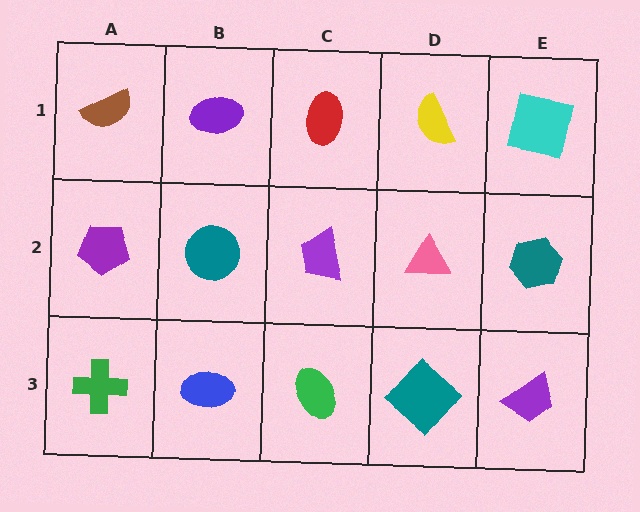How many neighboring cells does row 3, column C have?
3.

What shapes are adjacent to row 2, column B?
A purple ellipse (row 1, column B), a blue ellipse (row 3, column B), a purple pentagon (row 2, column A), a purple trapezoid (row 2, column C).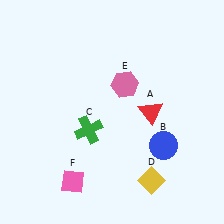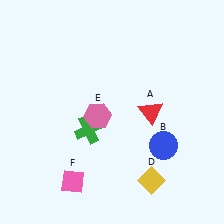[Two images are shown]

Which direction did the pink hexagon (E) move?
The pink hexagon (E) moved down.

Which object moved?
The pink hexagon (E) moved down.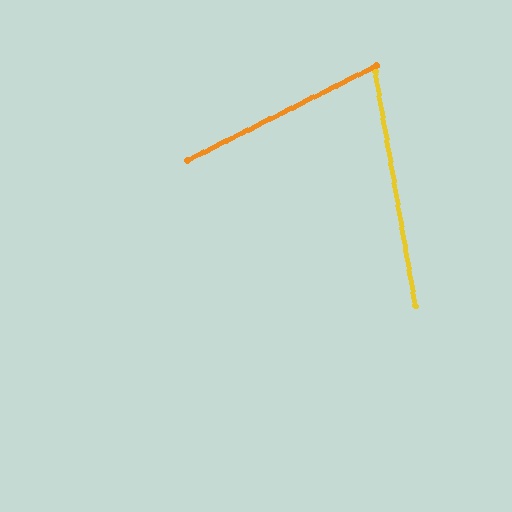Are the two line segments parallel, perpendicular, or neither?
Neither parallel nor perpendicular — they differ by about 73°.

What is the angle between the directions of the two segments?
Approximately 73 degrees.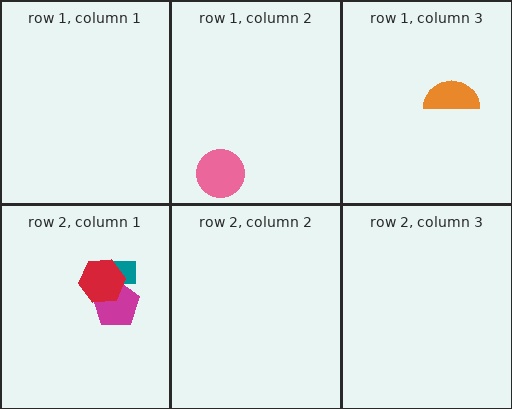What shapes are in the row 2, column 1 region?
The teal rectangle, the magenta pentagon, the red hexagon.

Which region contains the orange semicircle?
The row 1, column 3 region.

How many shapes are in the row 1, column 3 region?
1.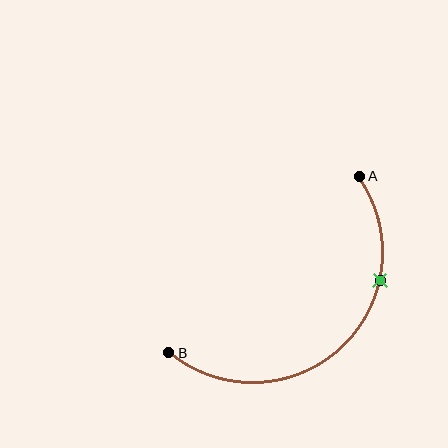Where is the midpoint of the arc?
The arc midpoint is the point on the curve farthest from the straight line joining A and B. It sits below and to the right of that line.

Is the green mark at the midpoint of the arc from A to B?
No. The green mark lies on the arc but is closer to endpoint A. The arc midpoint would be at the point on the curve equidistant along the arc from both A and B.